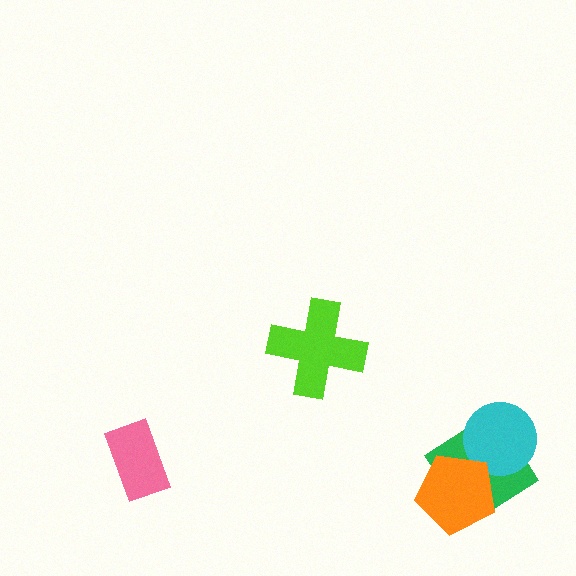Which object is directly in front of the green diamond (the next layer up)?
The cyan circle is directly in front of the green diamond.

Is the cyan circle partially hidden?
Yes, it is partially covered by another shape.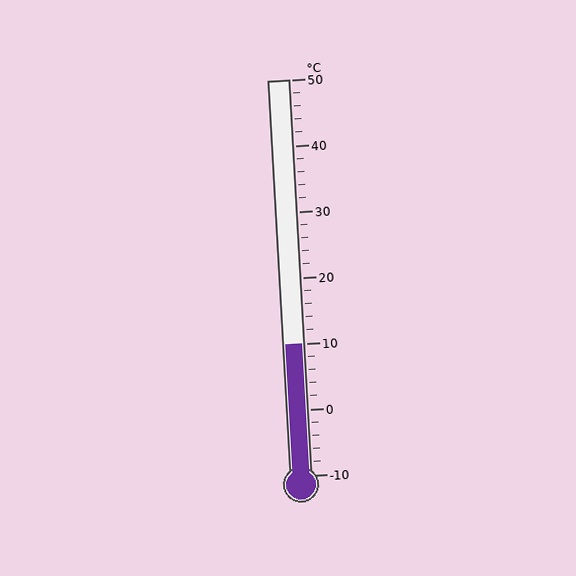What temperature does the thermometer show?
The thermometer shows approximately 10°C.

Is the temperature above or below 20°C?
The temperature is below 20°C.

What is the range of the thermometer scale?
The thermometer scale ranges from -10°C to 50°C.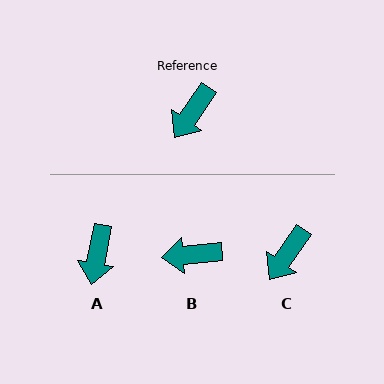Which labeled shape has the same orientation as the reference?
C.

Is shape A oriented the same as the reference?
No, it is off by about 24 degrees.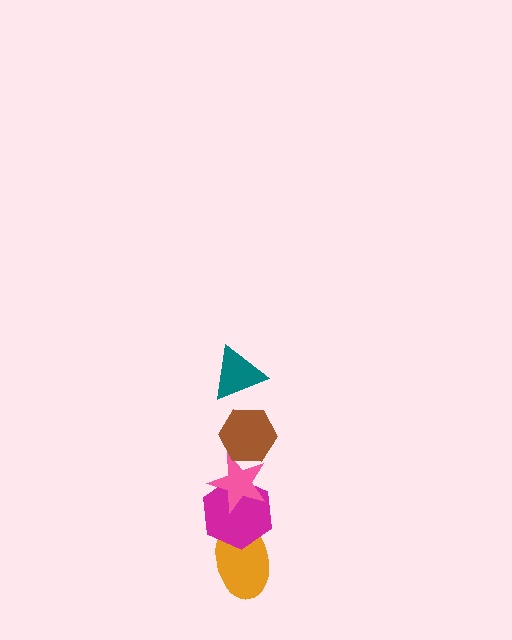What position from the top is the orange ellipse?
The orange ellipse is 5th from the top.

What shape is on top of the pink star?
The brown hexagon is on top of the pink star.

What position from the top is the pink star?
The pink star is 3rd from the top.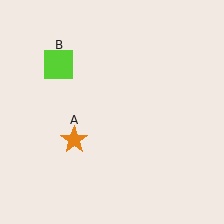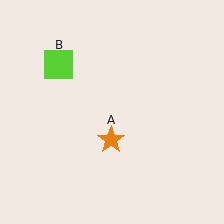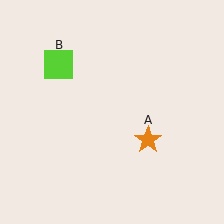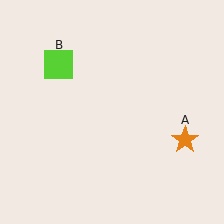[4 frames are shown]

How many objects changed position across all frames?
1 object changed position: orange star (object A).